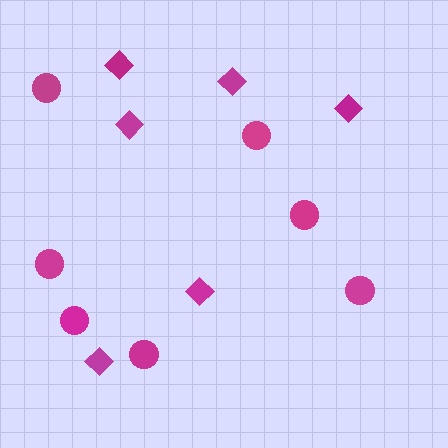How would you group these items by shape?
There are 2 groups: one group of circles (7) and one group of diamonds (6).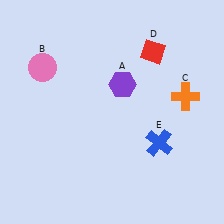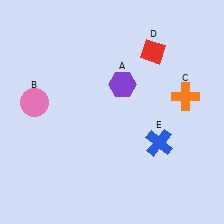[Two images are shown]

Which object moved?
The pink circle (B) moved down.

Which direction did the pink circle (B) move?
The pink circle (B) moved down.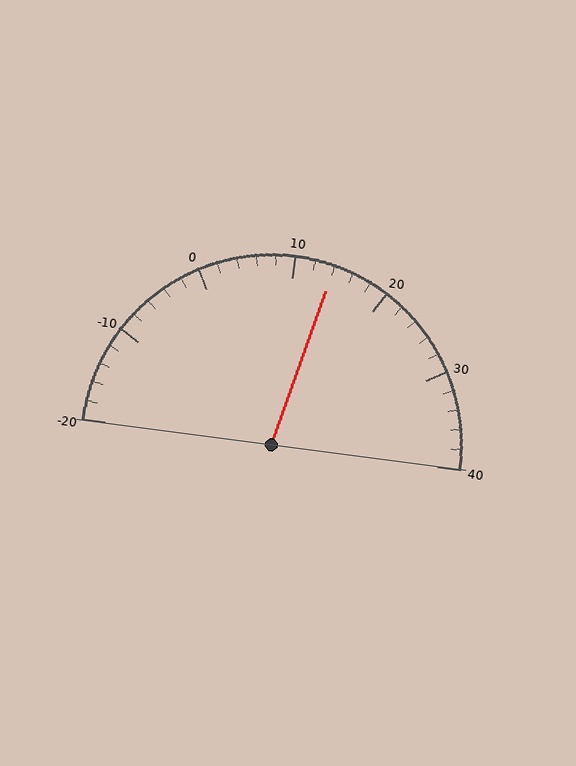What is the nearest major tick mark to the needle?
The nearest major tick mark is 10.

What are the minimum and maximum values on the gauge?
The gauge ranges from -20 to 40.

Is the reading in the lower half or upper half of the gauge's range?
The reading is in the upper half of the range (-20 to 40).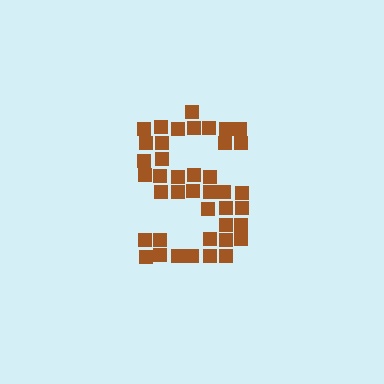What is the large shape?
The large shape is the letter S.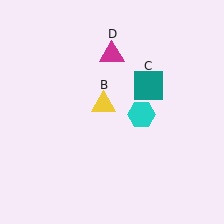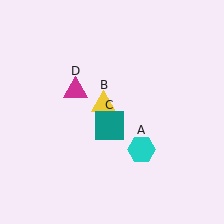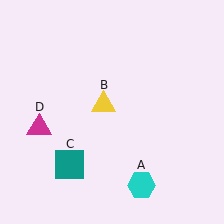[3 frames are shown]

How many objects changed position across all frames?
3 objects changed position: cyan hexagon (object A), teal square (object C), magenta triangle (object D).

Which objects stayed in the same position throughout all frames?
Yellow triangle (object B) remained stationary.